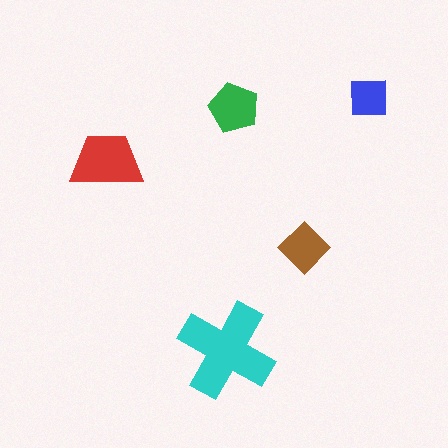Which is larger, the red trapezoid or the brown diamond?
The red trapezoid.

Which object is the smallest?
The blue square.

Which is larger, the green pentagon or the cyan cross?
The cyan cross.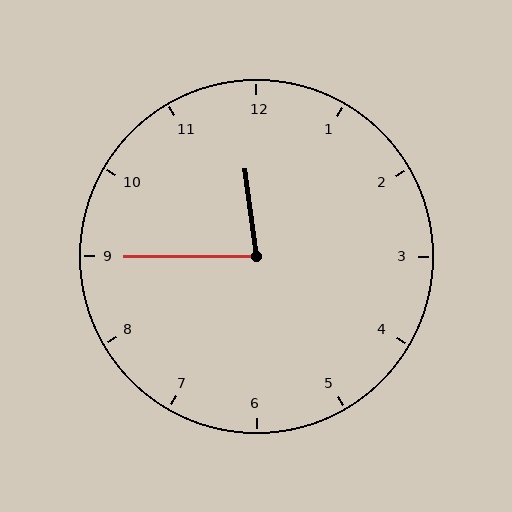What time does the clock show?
11:45.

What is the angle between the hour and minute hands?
Approximately 82 degrees.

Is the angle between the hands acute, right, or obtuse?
It is acute.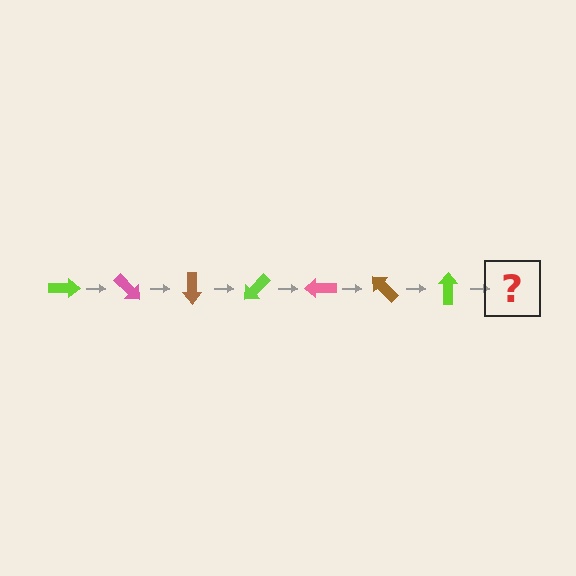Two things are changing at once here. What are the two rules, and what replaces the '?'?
The two rules are that it rotates 45 degrees each step and the color cycles through lime, pink, and brown. The '?' should be a pink arrow, rotated 315 degrees from the start.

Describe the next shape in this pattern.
It should be a pink arrow, rotated 315 degrees from the start.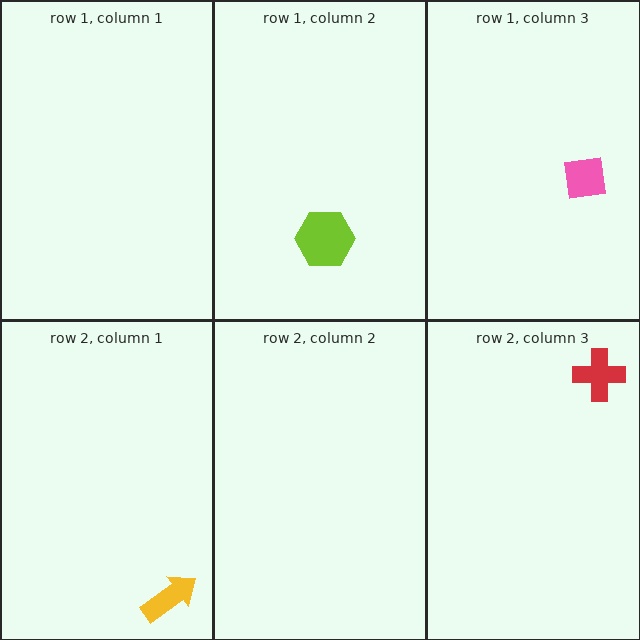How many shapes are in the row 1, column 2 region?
1.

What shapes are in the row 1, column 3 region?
The pink square.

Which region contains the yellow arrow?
The row 2, column 1 region.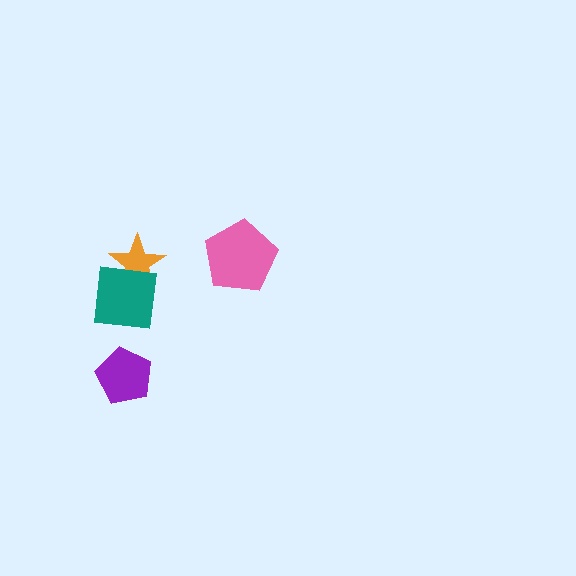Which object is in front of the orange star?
The teal square is in front of the orange star.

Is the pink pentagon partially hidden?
No, no other shape covers it.